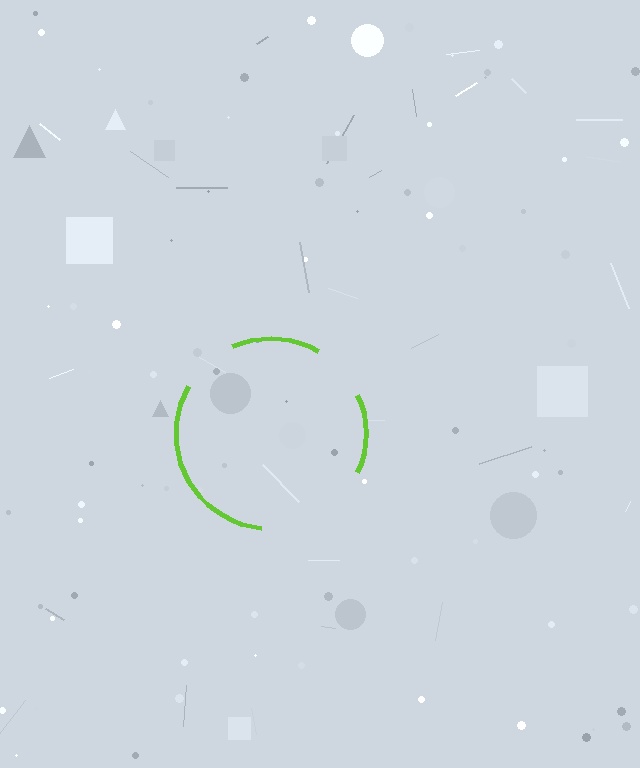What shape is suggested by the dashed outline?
The dashed outline suggests a circle.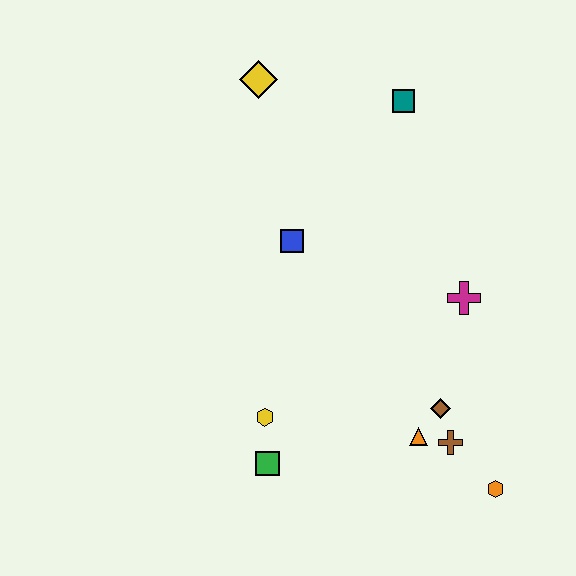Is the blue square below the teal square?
Yes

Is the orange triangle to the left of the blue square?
No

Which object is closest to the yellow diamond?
The teal square is closest to the yellow diamond.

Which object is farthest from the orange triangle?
The yellow diamond is farthest from the orange triangle.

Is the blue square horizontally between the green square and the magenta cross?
Yes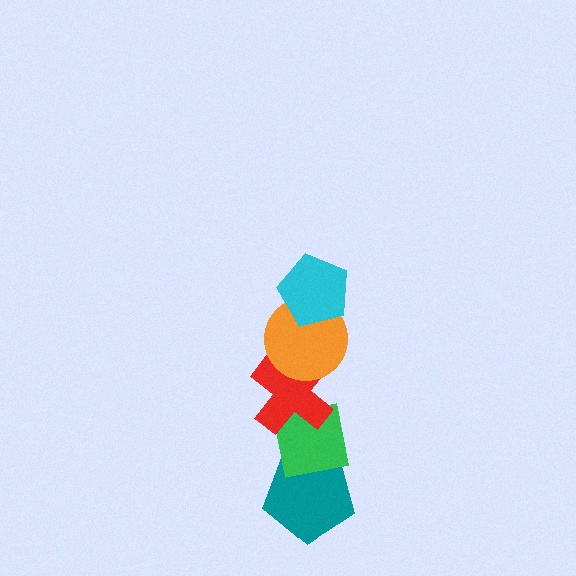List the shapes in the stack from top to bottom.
From top to bottom: the cyan pentagon, the orange circle, the red cross, the green square, the teal pentagon.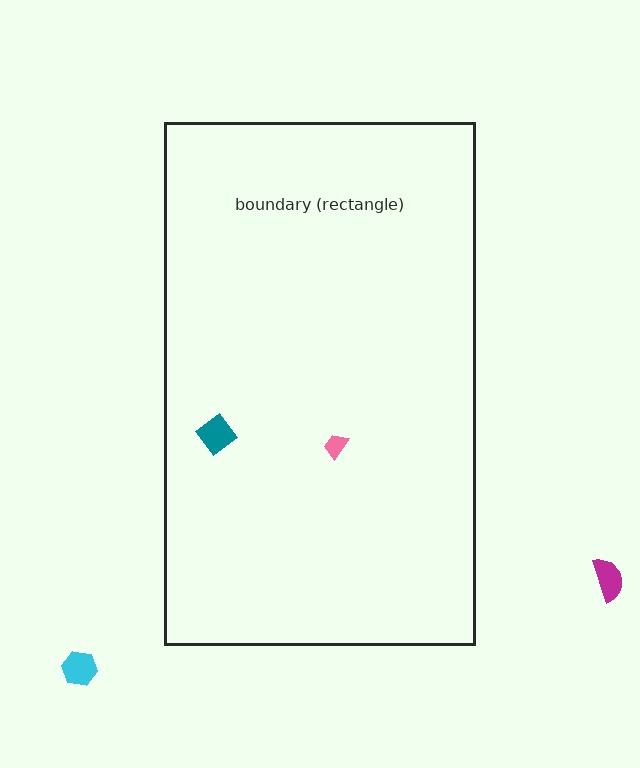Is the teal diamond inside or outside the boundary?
Inside.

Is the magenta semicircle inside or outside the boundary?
Outside.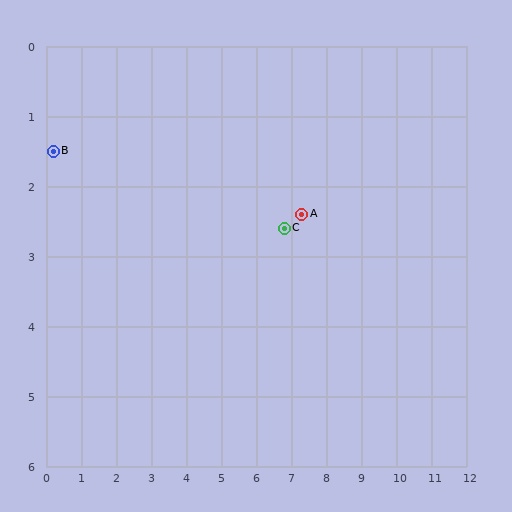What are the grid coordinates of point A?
Point A is at approximately (7.3, 2.4).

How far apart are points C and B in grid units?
Points C and B are about 6.7 grid units apart.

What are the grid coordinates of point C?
Point C is at approximately (6.8, 2.6).